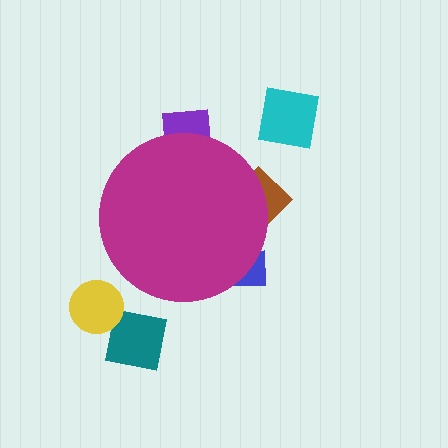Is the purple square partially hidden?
Yes, the purple square is partially hidden behind the magenta circle.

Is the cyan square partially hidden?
No, the cyan square is fully visible.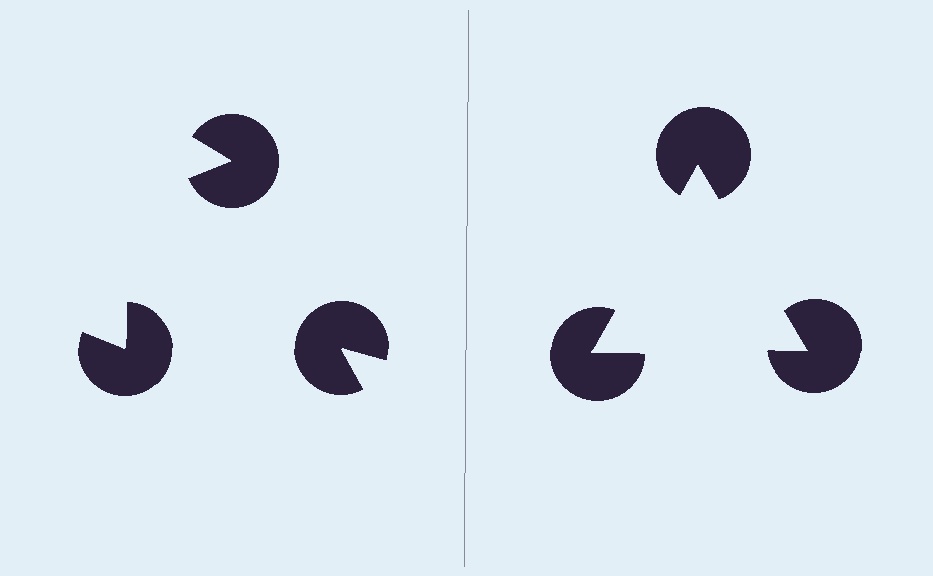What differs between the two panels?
The pac-man discs are positioned identically on both sides; only the wedge orientations differ. On the right they align to a triangle; on the left they are misaligned.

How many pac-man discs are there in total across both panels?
6 — 3 on each side.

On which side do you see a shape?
An illusory triangle appears on the right side. On the left side the wedge cuts are rotated, so no coherent shape forms.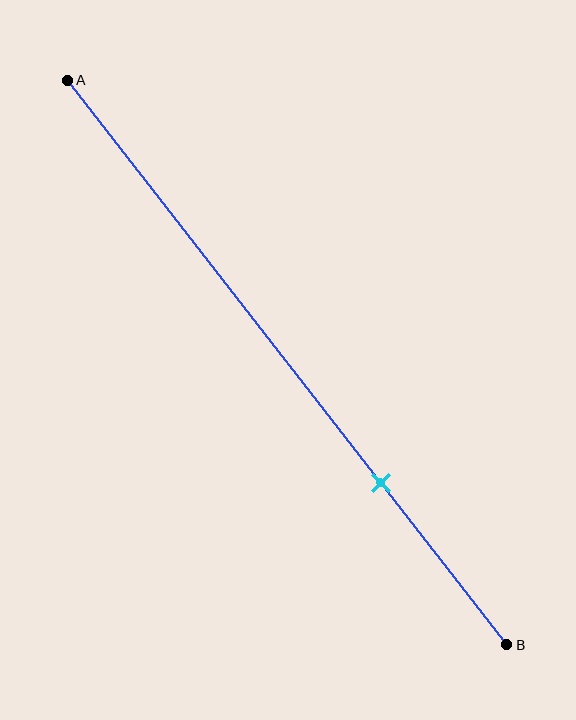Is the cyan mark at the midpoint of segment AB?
No, the mark is at about 70% from A, not at the 50% midpoint.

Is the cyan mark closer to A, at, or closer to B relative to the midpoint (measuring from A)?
The cyan mark is closer to point B than the midpoint of segment AB.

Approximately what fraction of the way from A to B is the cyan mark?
The cyan mark is approximately 70% of the way from A to B.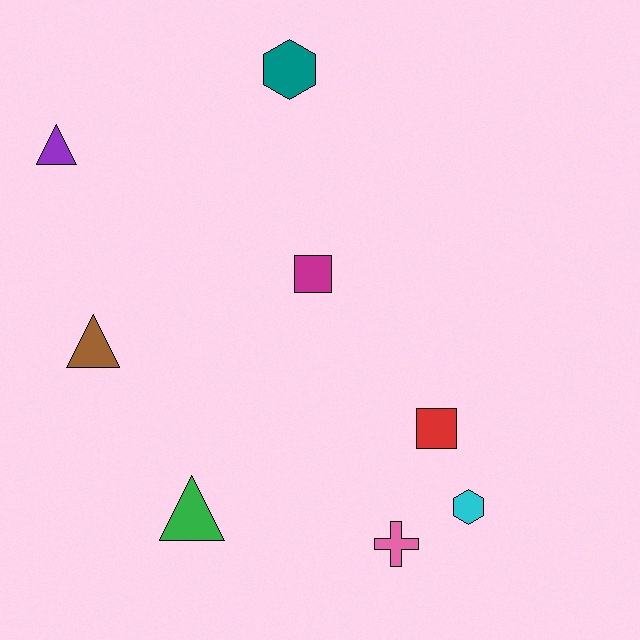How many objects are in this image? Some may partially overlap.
There are 8 objects.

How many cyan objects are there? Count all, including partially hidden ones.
There is 1 cyan object.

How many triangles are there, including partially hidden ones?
There are 3 triangles.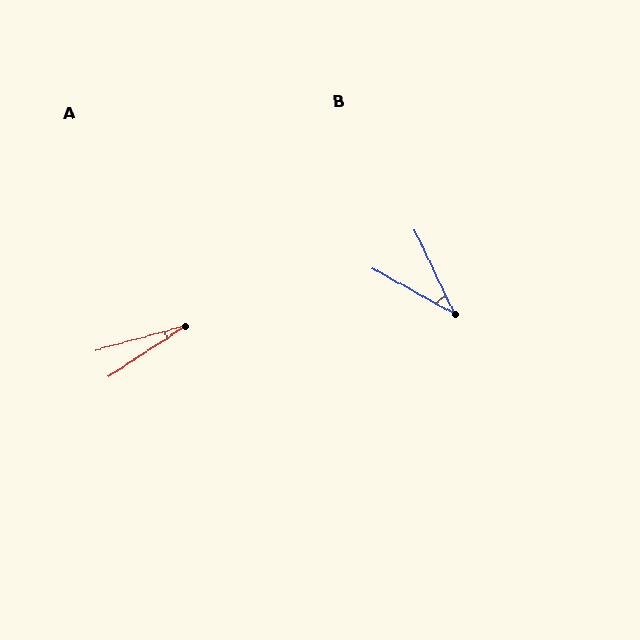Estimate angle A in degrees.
Approximately 18 degrees.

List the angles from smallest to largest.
A (18°), B (35°).